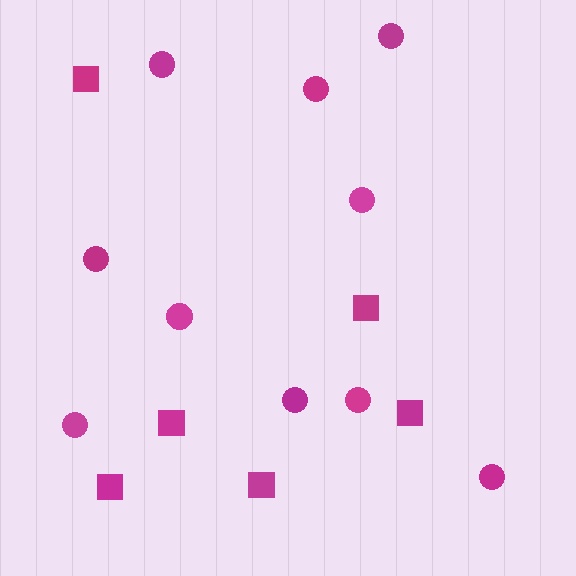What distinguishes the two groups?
There are 2 groups: one group of circles (10) and one group of squares (6).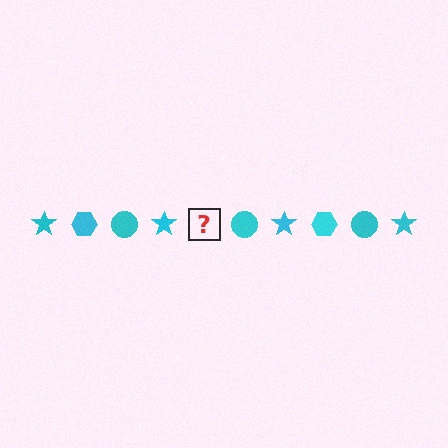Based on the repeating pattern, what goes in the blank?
The blank should be a cyan hexagon.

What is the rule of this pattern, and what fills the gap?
The rule is that the pattern cycles through star, hexagon, circle shapes in cyan. The gap should be filled with a cyan hexagon.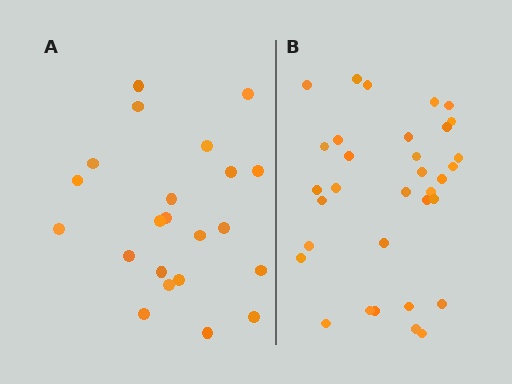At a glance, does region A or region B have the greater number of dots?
Region B (the right region) has more dots.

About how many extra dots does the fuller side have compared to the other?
Region B has roughly 12 or so more dots than region A.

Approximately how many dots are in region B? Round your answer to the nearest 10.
About 30 dots. (The exact count is 33, which rounds to 30.)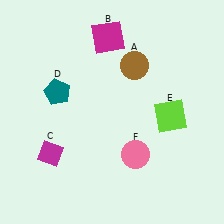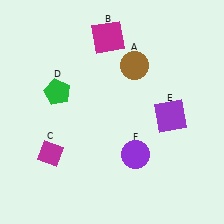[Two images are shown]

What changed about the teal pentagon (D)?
In Image 1, D is teal. In Image 2, it changed to green.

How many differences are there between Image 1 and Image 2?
There are 3 differences between the two images.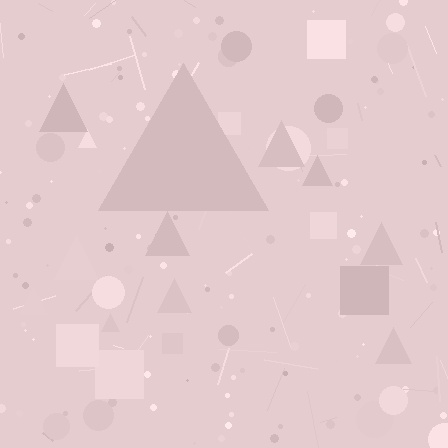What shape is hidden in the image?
A triangle is hidden in the image.